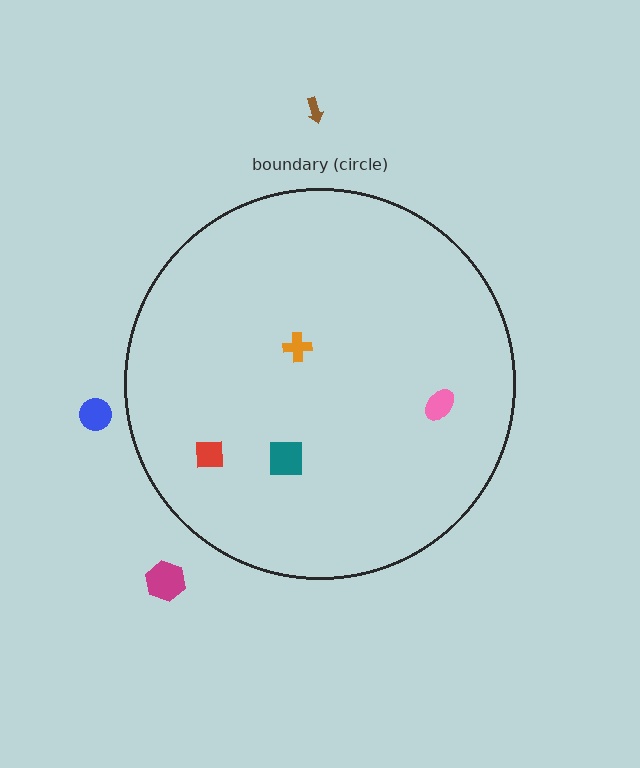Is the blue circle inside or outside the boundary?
Outside.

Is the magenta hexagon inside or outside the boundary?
Outside.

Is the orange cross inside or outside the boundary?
Inside.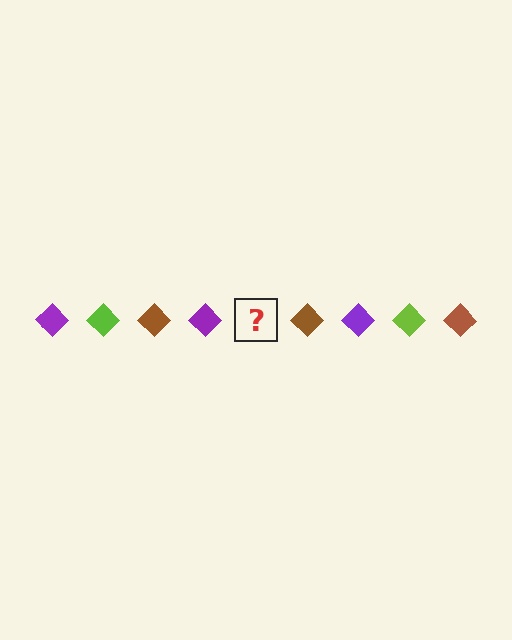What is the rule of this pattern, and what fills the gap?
The rule is that the pattern cycles through purple, lime, brown diamonds. The gap should be filled with a lime diamond.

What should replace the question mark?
The question mark should be replaced with a lime diamond.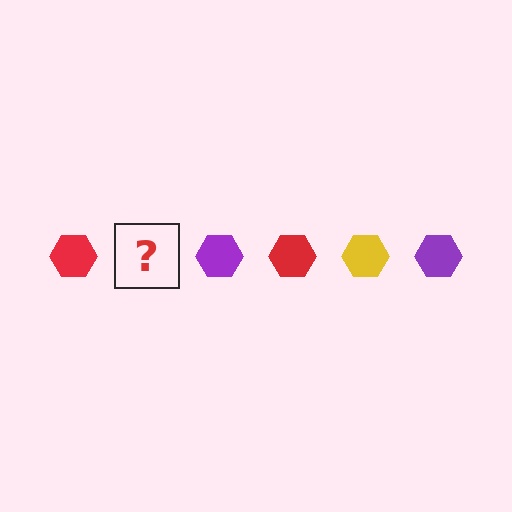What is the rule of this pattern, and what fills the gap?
The rule is that the pattern cycles through red, yellow, purple hexagons. The gap should be filled with a yellow hexagon.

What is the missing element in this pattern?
The missing element is a yellow hexagon.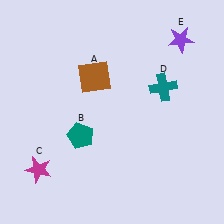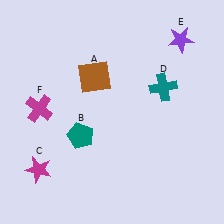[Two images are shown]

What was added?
A magenta cross (F) was added in Image 2.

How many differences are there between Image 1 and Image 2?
There is 1 difference between the two images.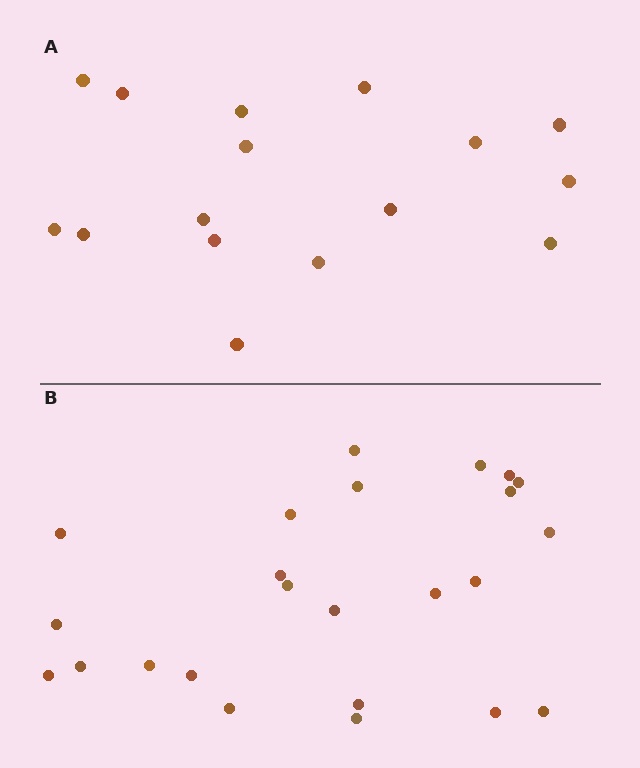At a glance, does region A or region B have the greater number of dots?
Region B (the bottom region) has more dots.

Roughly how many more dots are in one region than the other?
Region B has roughly 8 or so more dots than region A.